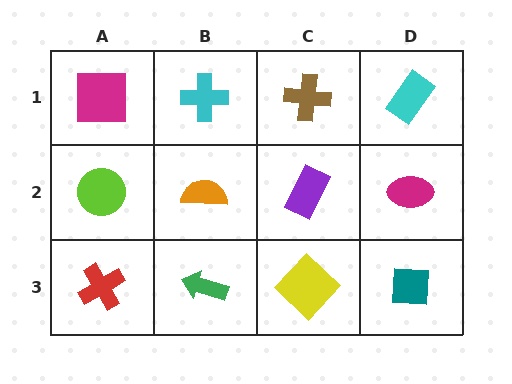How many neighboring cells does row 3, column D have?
2.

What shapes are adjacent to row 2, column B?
A cyan cross (row 1, column B), a green arrow (row 3, column B), a lime circle (row 2, column A), a purple rectangle (row 2, column C).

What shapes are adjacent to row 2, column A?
A magenta square (row 1, column A), a red cross (row 3, column A), an orange semicircle (row 2, column B).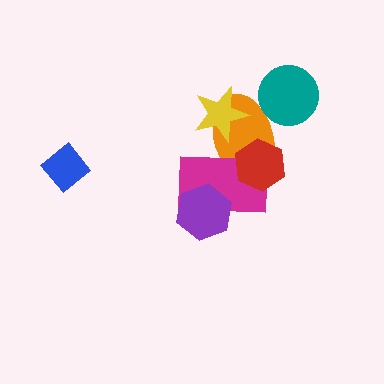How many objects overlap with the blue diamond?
0 objects overlap with the blue diamond.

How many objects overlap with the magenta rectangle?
3 objects overlap with the magenta rectangle.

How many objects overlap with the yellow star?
1 object overlaps with the yellow star.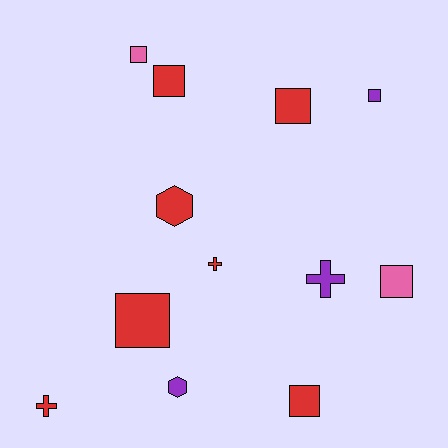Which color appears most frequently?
Red, with 7 objects.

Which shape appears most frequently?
Square, with 7 objects.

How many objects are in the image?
There are 12 objects.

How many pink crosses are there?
There are no pink crosses.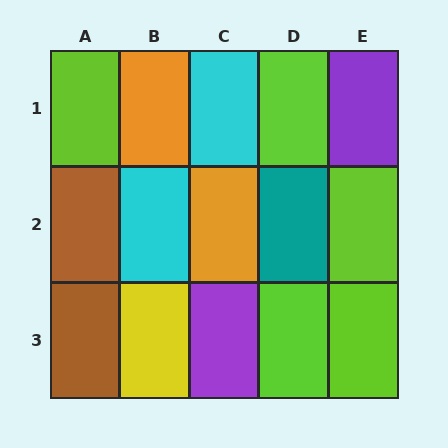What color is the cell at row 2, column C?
Orange.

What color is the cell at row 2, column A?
Brown.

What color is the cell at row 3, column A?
Brown.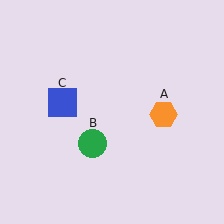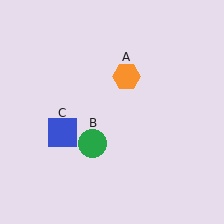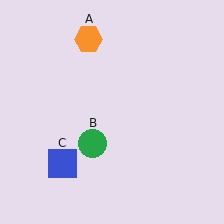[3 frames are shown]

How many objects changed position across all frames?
2 objects changed position: orange hexagon (object A), blue square (object C).